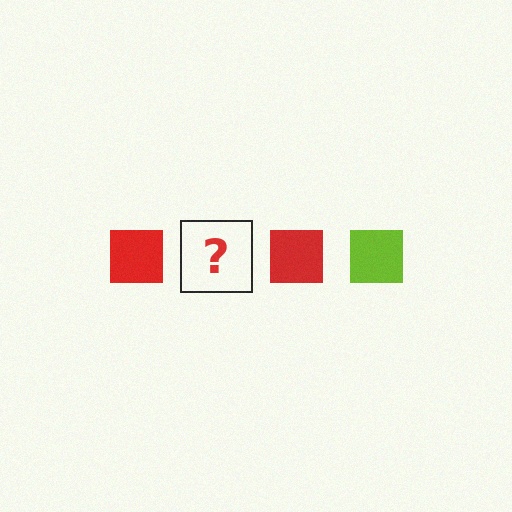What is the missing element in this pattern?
The missing element is a lime square.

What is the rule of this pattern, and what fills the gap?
The rule is that the pattern cycles through red, lime squares. The gap should be filled with a lime square.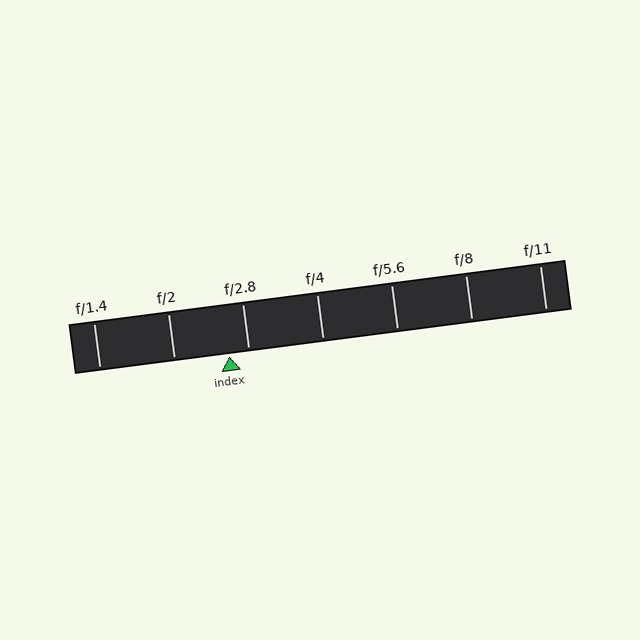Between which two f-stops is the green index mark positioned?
The index mark is between f/2 and f/2.8.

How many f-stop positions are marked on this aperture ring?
There are 7 f-stop positions marked.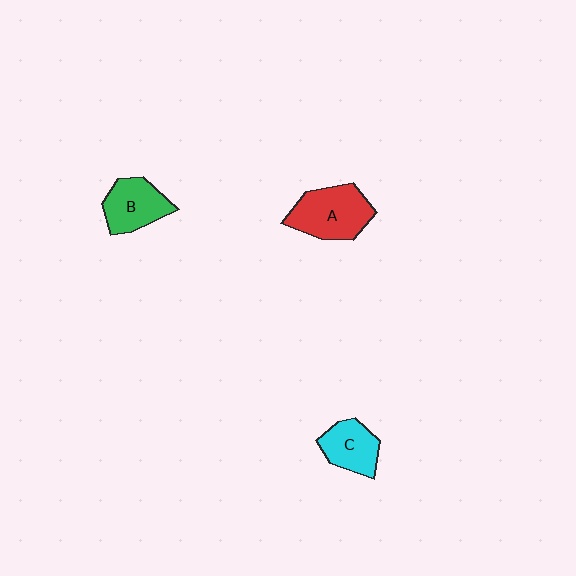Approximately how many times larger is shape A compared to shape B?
Approximately 1.3 times.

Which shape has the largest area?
Shape A (red).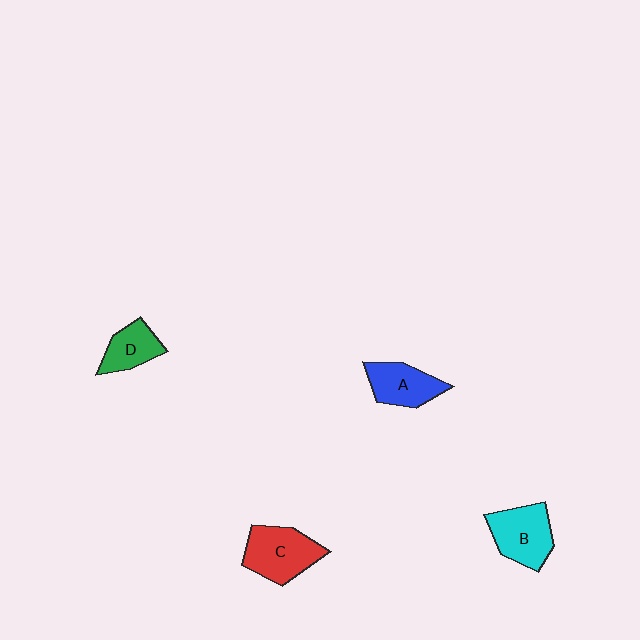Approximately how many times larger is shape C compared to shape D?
Approximately 1.6 times.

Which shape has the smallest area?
Shape D (green).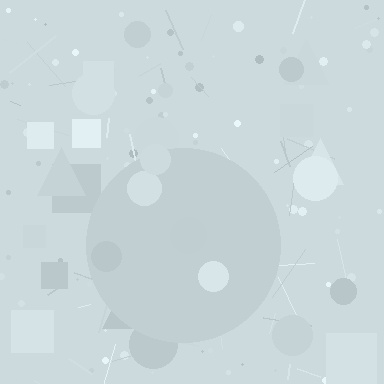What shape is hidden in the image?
A circle is hidden in the image.